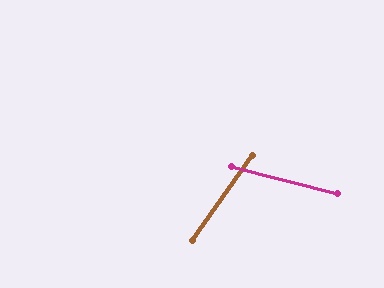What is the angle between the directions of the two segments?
Approximately 69 degrees.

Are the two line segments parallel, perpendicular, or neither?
Neither parallel nor perpendicular — they differ by about 69°.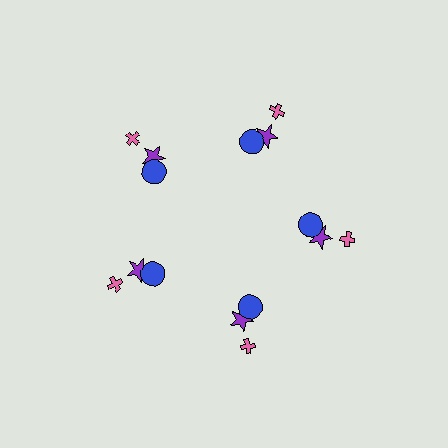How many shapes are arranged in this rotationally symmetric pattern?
There are 15 shapes, arranged in 5 groups of 3.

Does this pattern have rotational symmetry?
Yes, this pattern has 5-fold rotational symmetry. It looks the same after rotating 72 degrees around the center.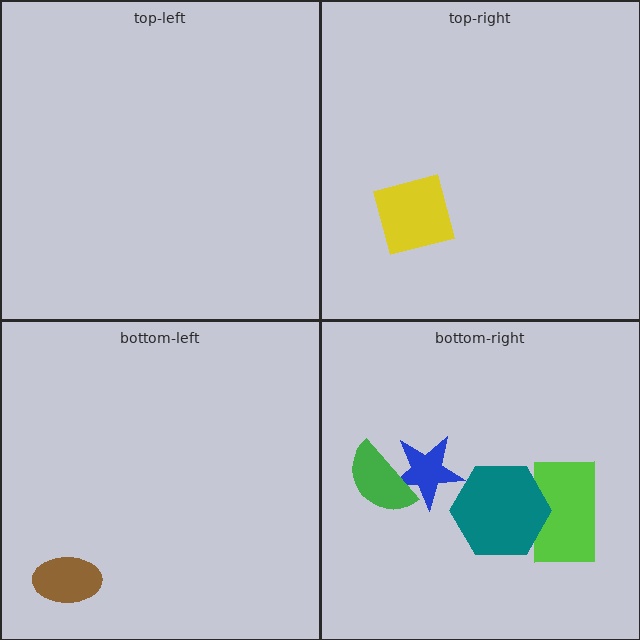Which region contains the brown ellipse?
The bottom-left region.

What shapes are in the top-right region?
The yellow square.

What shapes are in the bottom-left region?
The brown ellipse.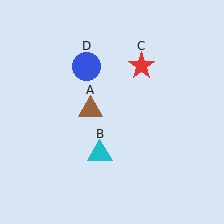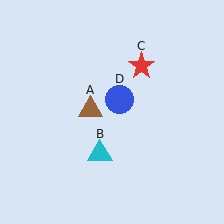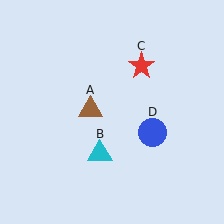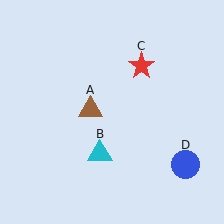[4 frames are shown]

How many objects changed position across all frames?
1 object changed position: blue circle (object D).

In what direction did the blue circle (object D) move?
The blue circle (object D) moved down and to the right.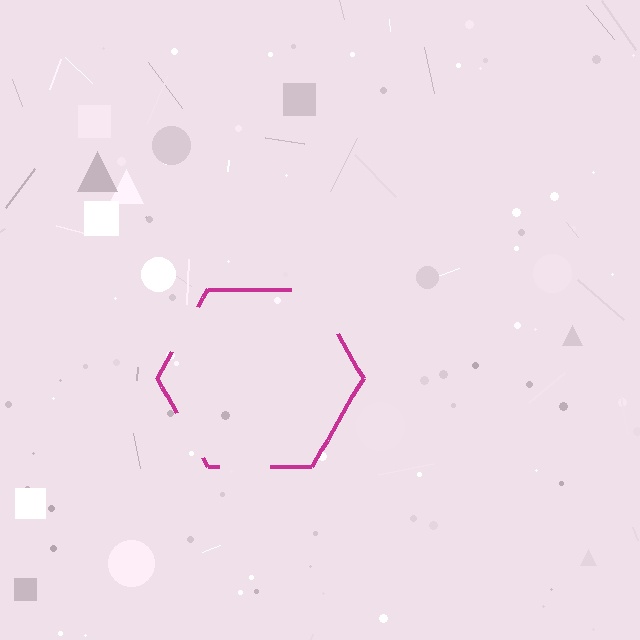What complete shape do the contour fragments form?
The contour fragments form a hexagon.